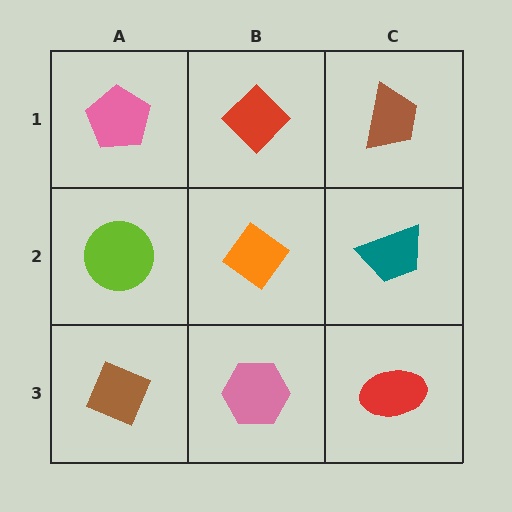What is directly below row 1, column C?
A teal trapezoid.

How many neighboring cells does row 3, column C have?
2.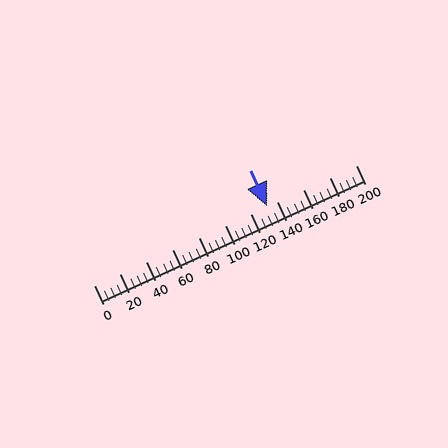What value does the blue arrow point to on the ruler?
The blue arrow points to approximately 132.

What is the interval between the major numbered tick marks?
The major tick marks are spaced 20 units apart.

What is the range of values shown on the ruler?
The ruler shows values from 0 to 200.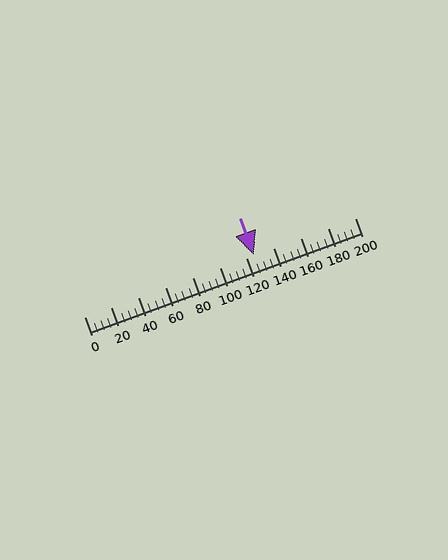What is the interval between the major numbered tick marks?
The major tick marks are spaced 20 units apart.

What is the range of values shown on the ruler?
The ruler shows values from 0 to 200.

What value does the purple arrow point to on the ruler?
The purple arrow points to approximately 125.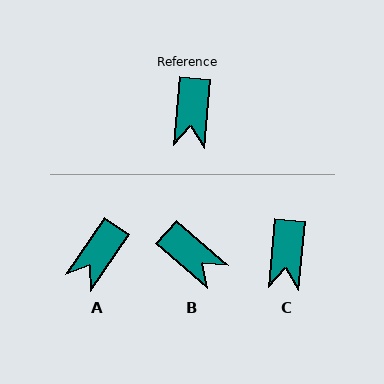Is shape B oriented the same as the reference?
No, it is off by about 54 degrees.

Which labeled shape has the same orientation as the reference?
C.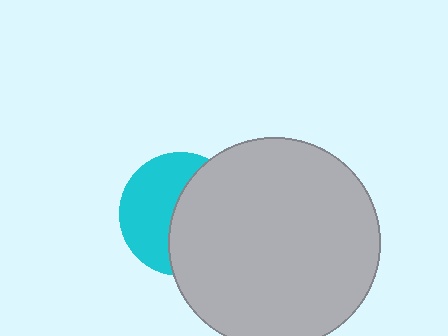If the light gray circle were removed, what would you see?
You would see the complete cyan circle.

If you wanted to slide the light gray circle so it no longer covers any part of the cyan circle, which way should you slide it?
Slide it right — that is the most direct way to separate the two shapes.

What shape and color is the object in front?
The object in front is a light gray circle.